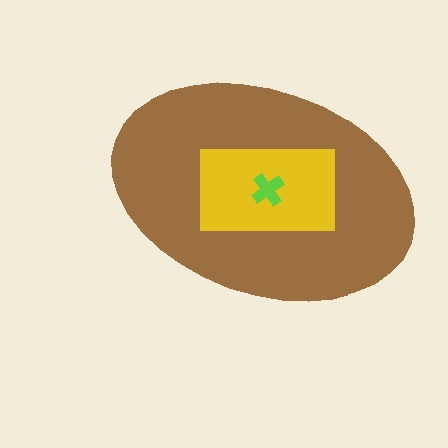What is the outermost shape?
The brown ellipse.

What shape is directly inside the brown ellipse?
The yellow rectangle.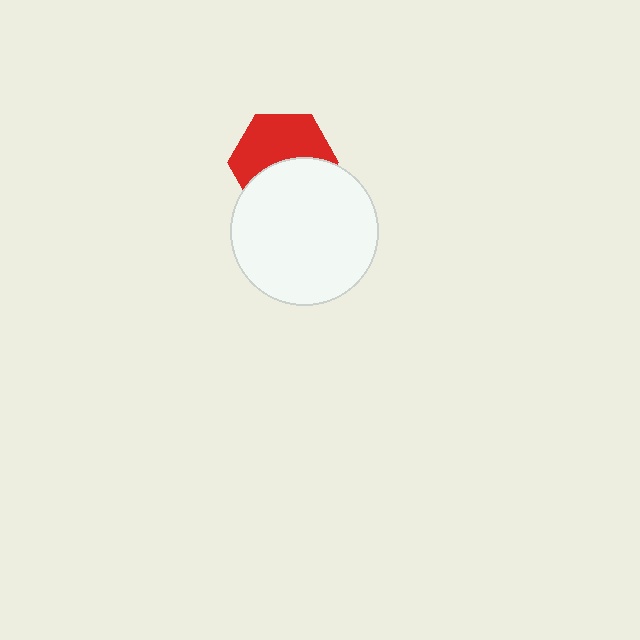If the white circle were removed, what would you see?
You would see the complete red hexagon.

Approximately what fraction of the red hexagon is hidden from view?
Roughly 46% of the red hexagon is hidden behind the white circle.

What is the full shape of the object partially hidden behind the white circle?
The partially hidden object is a red hexagon.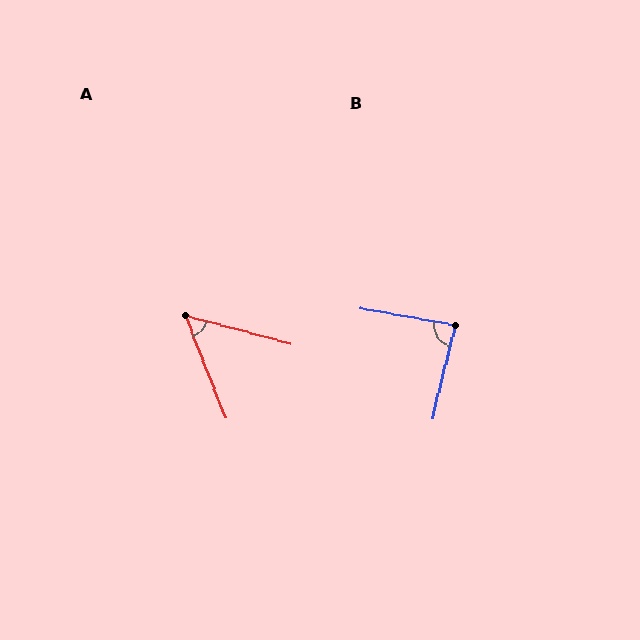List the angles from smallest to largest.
A (54°), B (86°).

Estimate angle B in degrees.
Approximately 86 degrees.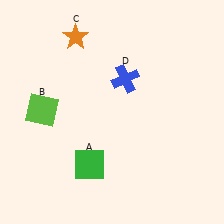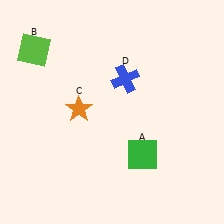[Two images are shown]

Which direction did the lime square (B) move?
The lime square (B) moved up.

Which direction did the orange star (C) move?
The orange star (C) moved down.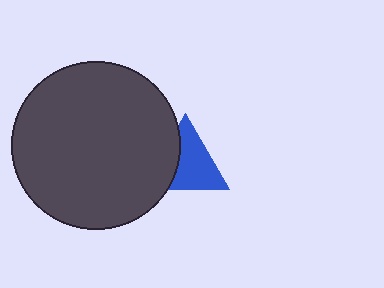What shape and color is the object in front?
The object in front is a dark gray circle.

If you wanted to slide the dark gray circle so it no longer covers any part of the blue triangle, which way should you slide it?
Slide it left — that is the most direct way to separate the two shapes.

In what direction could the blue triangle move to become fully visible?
The blue triangle could move right. That would shift it out from behind the dark gray circle entirely.